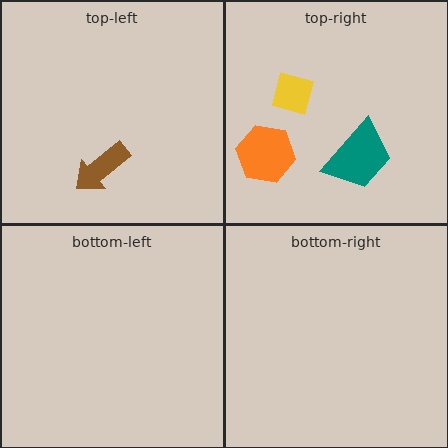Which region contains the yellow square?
The top-right region.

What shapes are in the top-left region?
The brown arrow.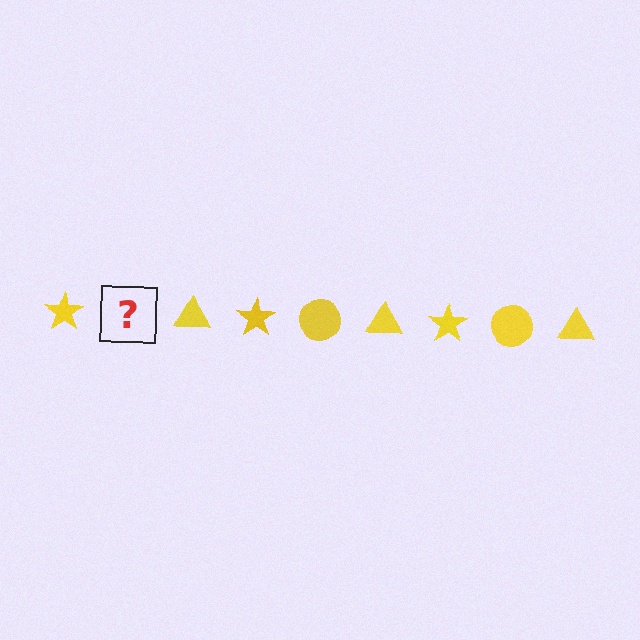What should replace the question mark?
The question mark should be replaced with a yellow circle.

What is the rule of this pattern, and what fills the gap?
The rule is that the pattern cycles through star, circle, triangle shapes in yellow. The gap should be filled with a yellow circle.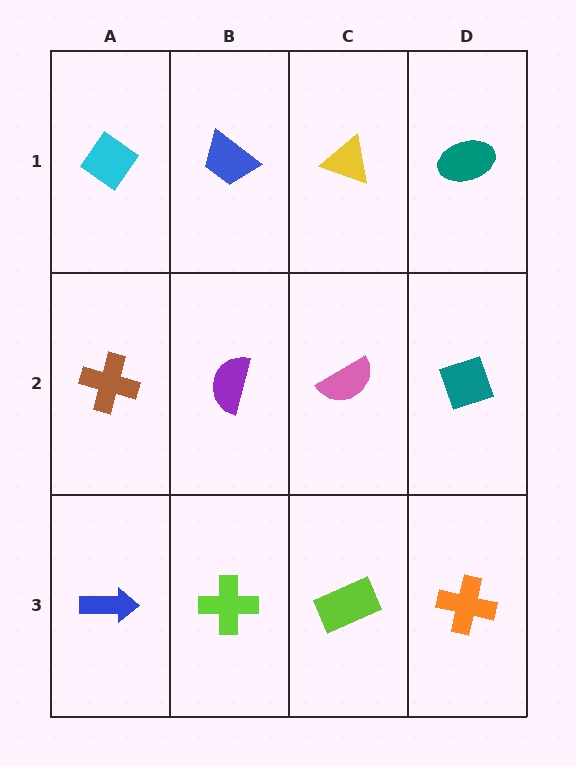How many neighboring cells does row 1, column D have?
2.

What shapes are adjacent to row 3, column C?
A pink semicircle (row 2, column C), a lime cross (row 3, column B), an orange cross (row 3, column D).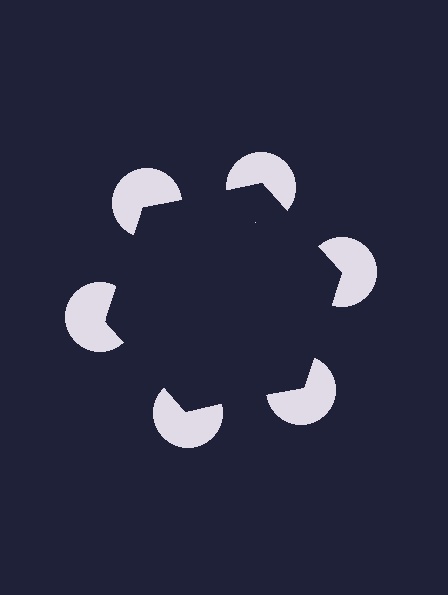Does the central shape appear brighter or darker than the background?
It typically appears slightly darker than the background, even though no actual brightness change is drawn.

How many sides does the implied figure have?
6 sides.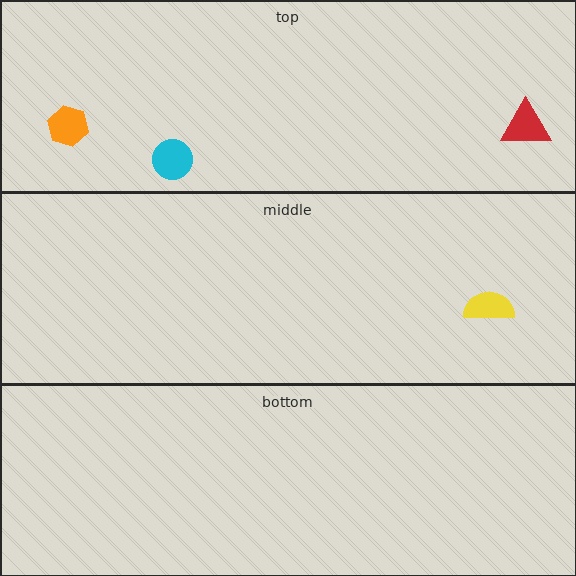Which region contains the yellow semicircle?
The middle region.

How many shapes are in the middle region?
1.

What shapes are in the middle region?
The yellow semicircle.